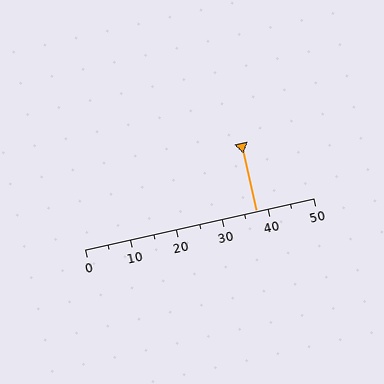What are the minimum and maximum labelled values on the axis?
The axis runs from 0 to 50.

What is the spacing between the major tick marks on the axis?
The major ticks are spaced 10 apart.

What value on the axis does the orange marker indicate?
The marker indicates approximately 37.5.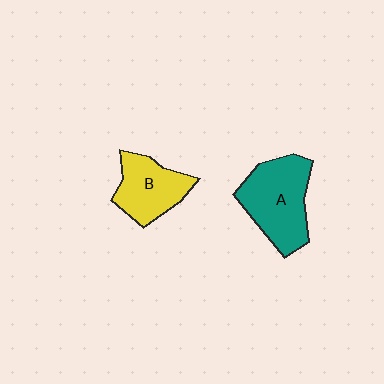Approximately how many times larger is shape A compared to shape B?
Approximately 1.4 times.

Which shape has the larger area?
Shape A (teal).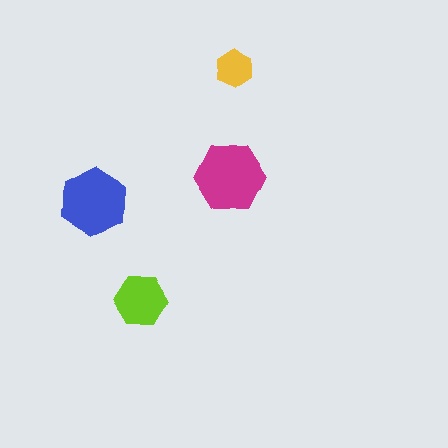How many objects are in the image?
There are 4 objects in the image.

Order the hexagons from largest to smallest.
the magenta one, the blue one, the lime one, the yellow one.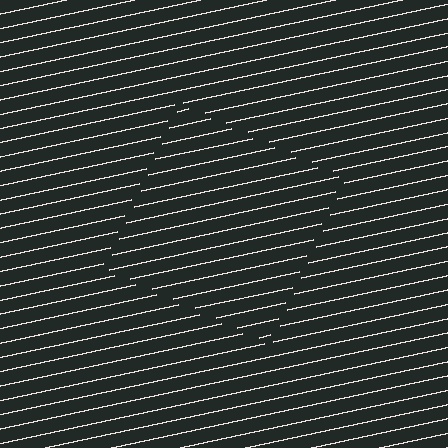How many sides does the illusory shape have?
4 sides — the line-ends trace a square.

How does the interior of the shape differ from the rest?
The interior of the shape contains the same grating, shifted by half a period — the contour is defined by the phase discontinuity where line-ends from the inner and outer gratings abut.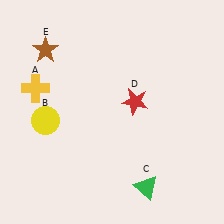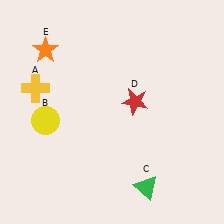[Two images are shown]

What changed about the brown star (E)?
In Image 1, E is brown. In Image 2, it changed to orange.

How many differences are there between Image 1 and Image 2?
There is 1 difference between the two images.